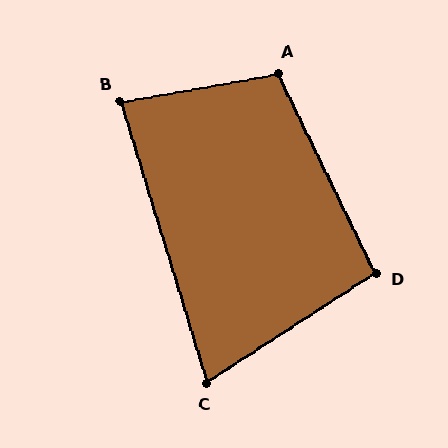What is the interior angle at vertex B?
Approximately 83 degrees (acute).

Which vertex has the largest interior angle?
A, at approximately 106 degrees.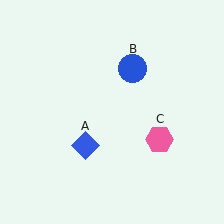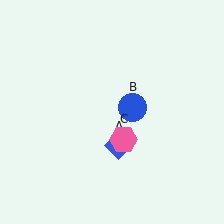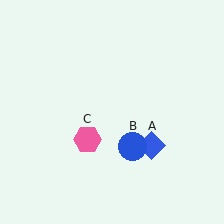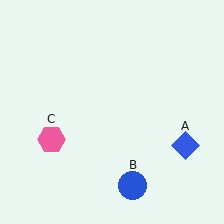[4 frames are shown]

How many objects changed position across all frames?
3 objects changed position: blue diamond (object A), blue circle (object B), pink hexagon (object C).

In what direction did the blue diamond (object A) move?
The blue diamond (object A) moved right.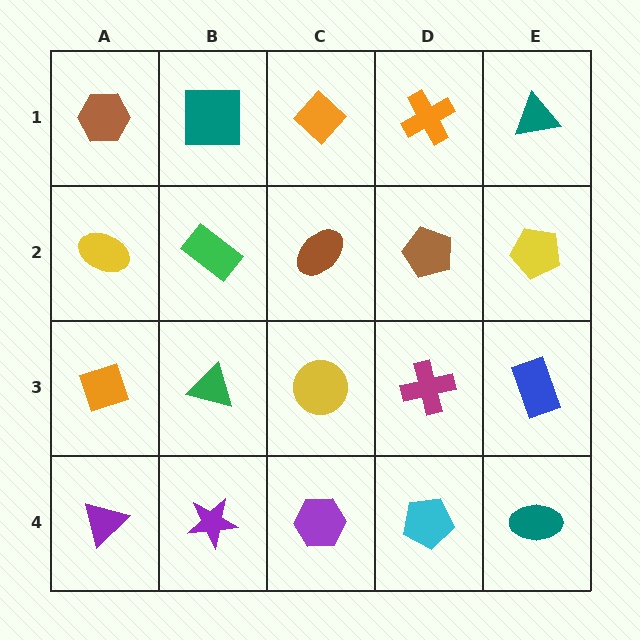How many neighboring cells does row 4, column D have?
3.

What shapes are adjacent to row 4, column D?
A magenta cross (row 3, column D), a purple hexagon (row 4, column C), a teal ellipse (row 4, column E).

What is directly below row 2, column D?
A magenta cross.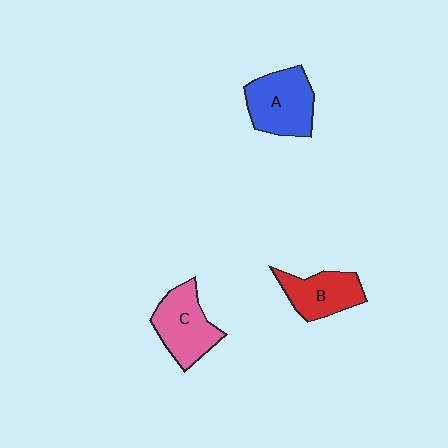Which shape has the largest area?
Shape A (blue).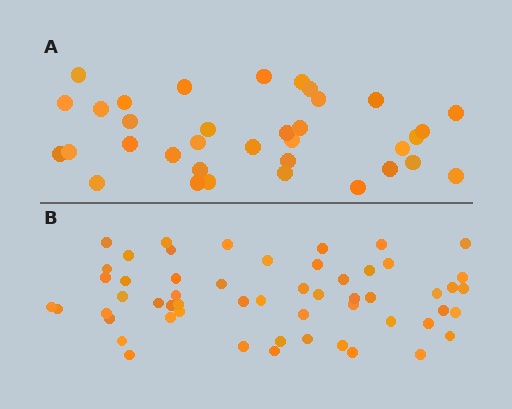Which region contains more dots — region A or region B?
Region B (the bottom region) has more dots.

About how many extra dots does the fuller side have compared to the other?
Region B has approximately 20 more dots than region A.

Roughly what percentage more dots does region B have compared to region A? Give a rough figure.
About 55% more.